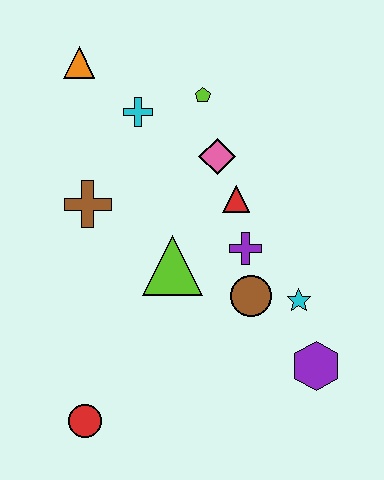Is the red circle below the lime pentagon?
Yes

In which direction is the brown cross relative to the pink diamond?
The brown cross is to the left of the pink diamond.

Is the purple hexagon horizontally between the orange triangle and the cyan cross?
No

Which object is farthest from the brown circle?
The orange triangle is farthest from the brown circle.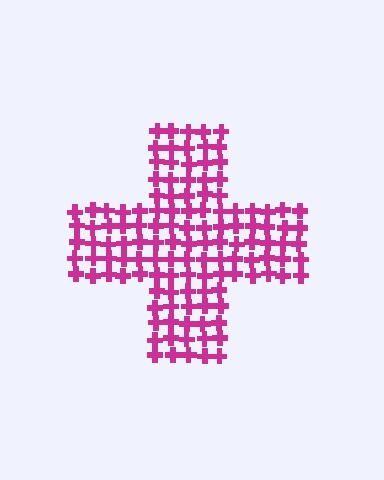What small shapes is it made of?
It is made of small crosses.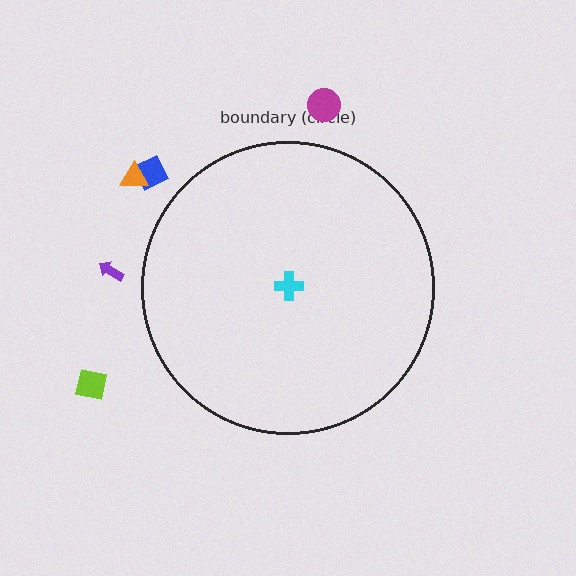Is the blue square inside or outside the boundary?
Outside.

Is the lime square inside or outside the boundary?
Outside.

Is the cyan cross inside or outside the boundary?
Inside.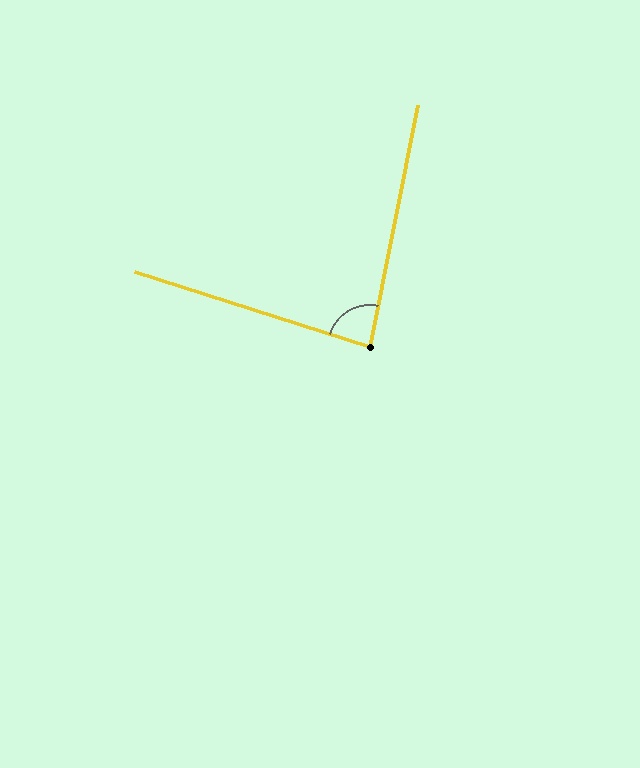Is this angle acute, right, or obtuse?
It is acute.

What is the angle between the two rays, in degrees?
Approximately 84 degrees.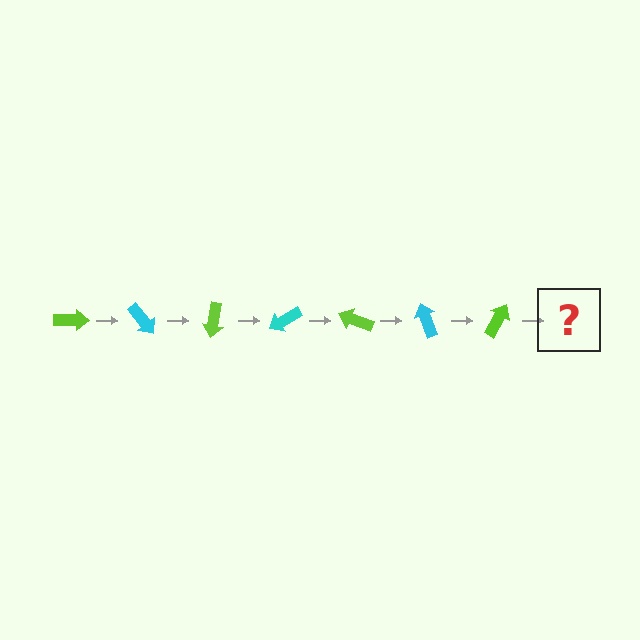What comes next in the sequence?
The next element should be a cyan arrow, rotated 350 degrees from the start.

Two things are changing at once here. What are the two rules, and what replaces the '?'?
The two rules are that it rotates 50 degrees each step and the color cycles through lime and cyan. The '?' should be a cyan arrow, rotated 350 degrees from the start.